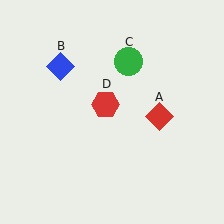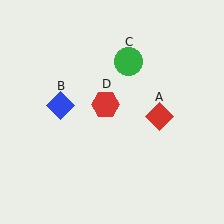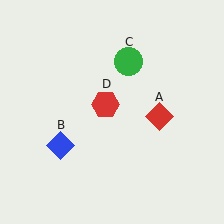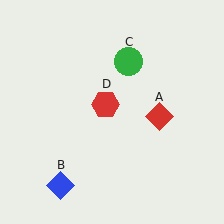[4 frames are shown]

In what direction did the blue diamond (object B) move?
The blue diamond (object B) moved down.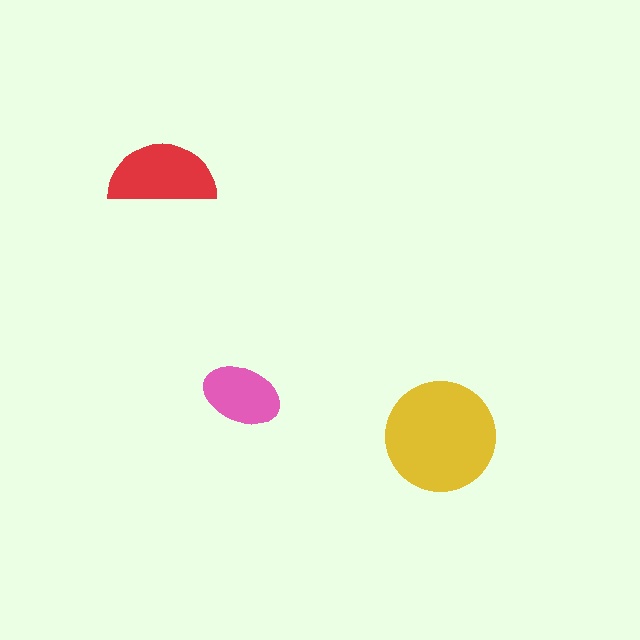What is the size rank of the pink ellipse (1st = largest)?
3rd.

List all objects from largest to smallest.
The yellow circle, the red semicircle, the pink ellipse.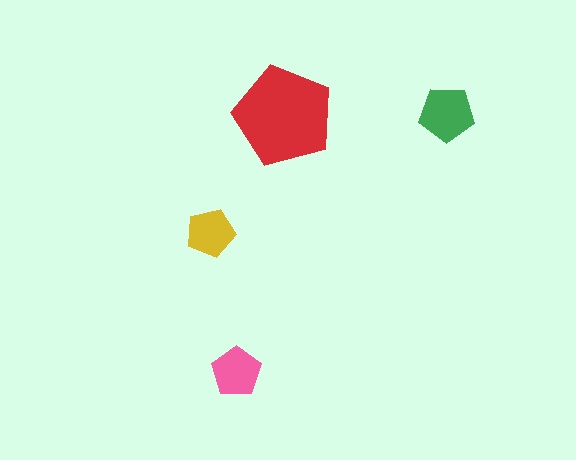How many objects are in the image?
There are 4 objects in the image.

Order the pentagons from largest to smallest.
the red one, the green one, the pink one, the yellow one.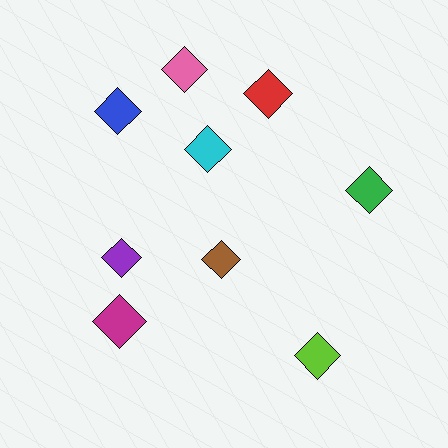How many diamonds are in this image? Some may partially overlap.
There are 9 diamonds.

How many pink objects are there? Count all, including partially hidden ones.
There is 1 pink object.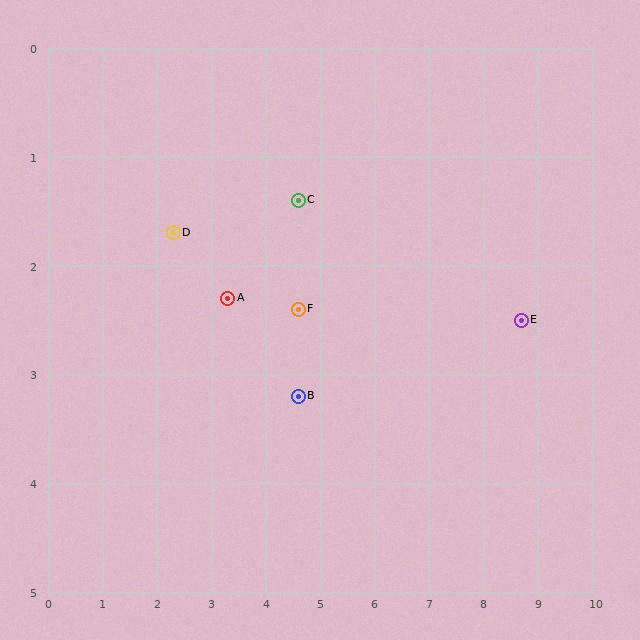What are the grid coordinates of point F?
Point F is at approximately (4.6, 2.4).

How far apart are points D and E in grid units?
Points D and E are about 6.4 grid units apart.